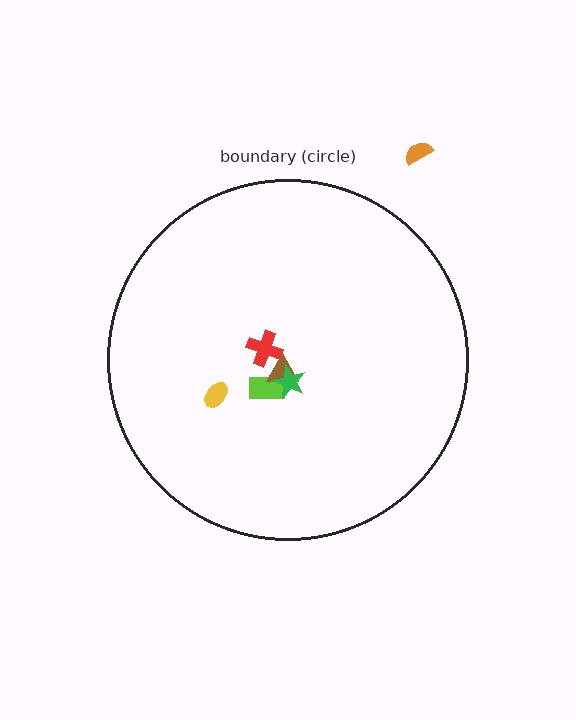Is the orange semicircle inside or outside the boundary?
Outside.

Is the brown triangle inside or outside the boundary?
Inside.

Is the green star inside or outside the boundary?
Inside.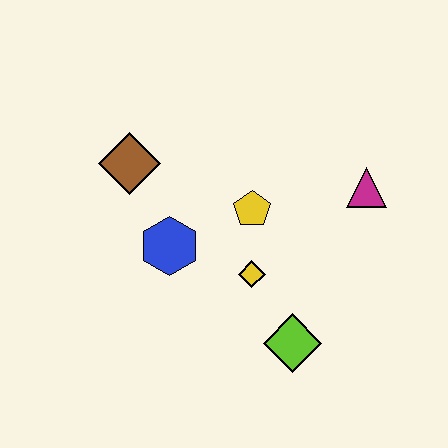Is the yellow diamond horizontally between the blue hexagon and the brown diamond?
No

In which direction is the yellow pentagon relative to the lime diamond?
The yellow pentagon is above the lime diamond.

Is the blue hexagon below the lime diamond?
No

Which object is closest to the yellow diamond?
The yellow pentagon is closest to the yellow diamond.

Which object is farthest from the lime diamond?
The brown diamond is farthest from the lime diamond.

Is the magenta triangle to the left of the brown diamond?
No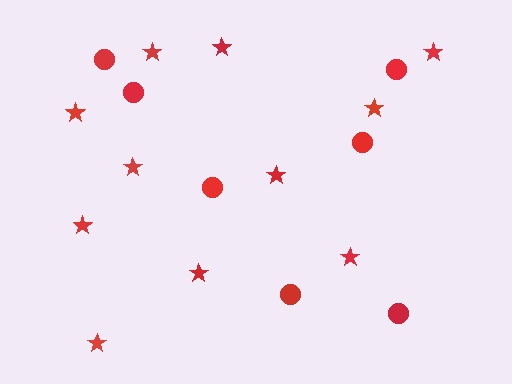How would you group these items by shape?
There are 2 groups: one group of circles (7) and one group of stars (11).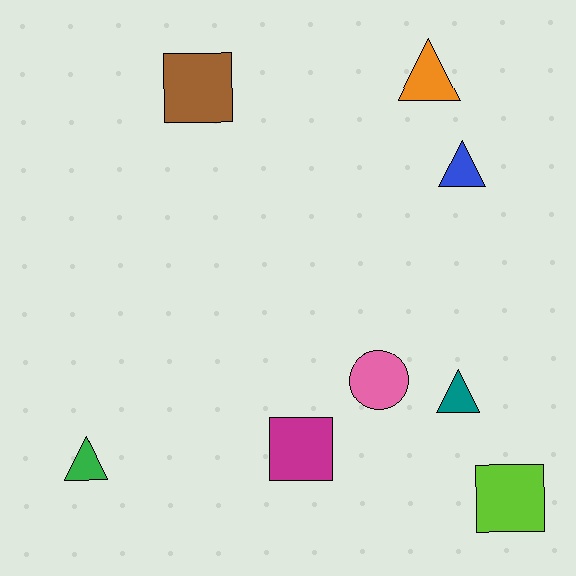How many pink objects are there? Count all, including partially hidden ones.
There is 1 pink object.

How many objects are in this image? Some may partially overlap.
There are 8 objects.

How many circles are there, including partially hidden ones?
There is 1 circle.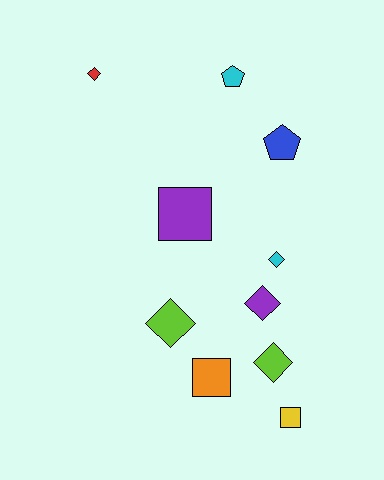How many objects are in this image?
There are 10 objects.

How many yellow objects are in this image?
There is 1 yellow object.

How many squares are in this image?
There are 3 squares.